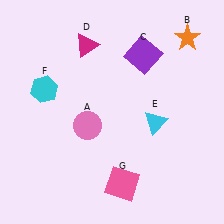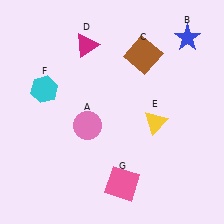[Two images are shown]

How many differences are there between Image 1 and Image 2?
There are 3 differences between the two images.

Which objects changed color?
B changed from orange to blue. C changed from purple to brown. E changed from cyan to yellow.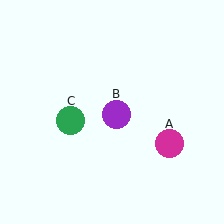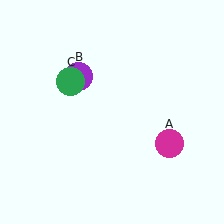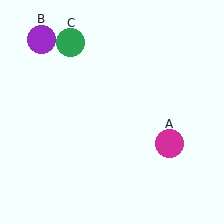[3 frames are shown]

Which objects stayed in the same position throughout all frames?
Magenta circle (object A) remained stationary.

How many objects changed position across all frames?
2 objects changed position: purple circle (object B), green circle (object C).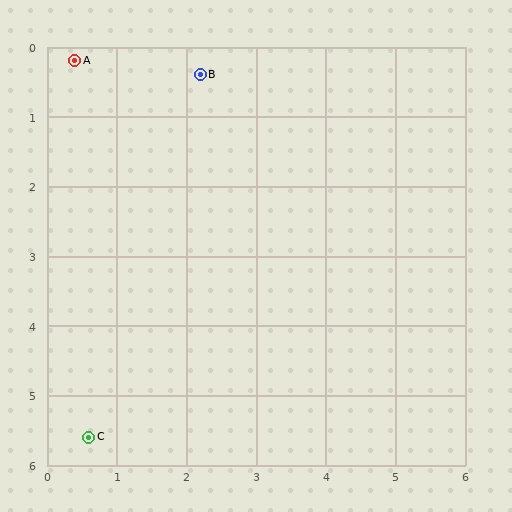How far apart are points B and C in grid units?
Points B and C are about 5.4 grid units apart.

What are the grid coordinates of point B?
Point B is at approximately (2.2, 0.4).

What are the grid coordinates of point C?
Point C is at approximately (0.6, 5.6).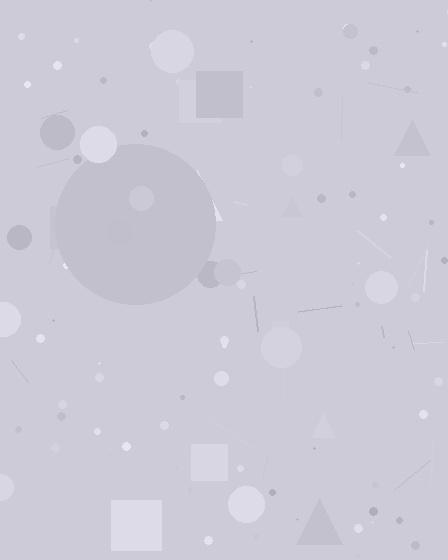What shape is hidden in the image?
A circle is hidden in the image.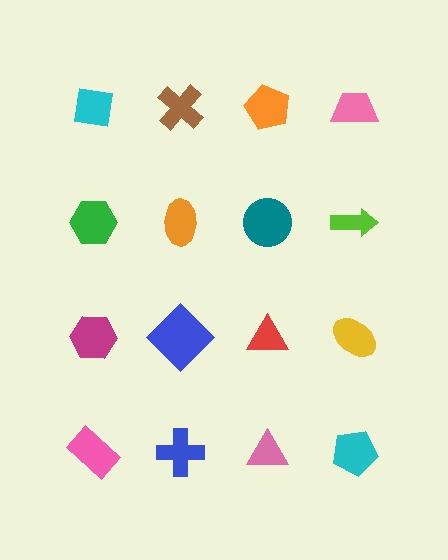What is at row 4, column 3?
A pink triangle.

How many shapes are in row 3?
4 shapes.